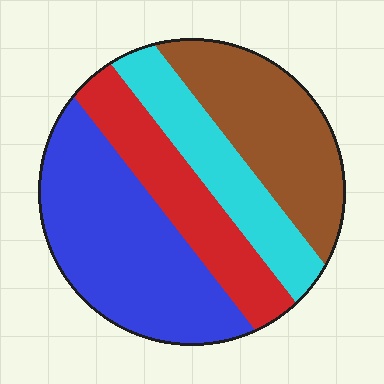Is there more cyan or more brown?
Brown.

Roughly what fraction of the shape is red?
Red covers about 20% of the shape.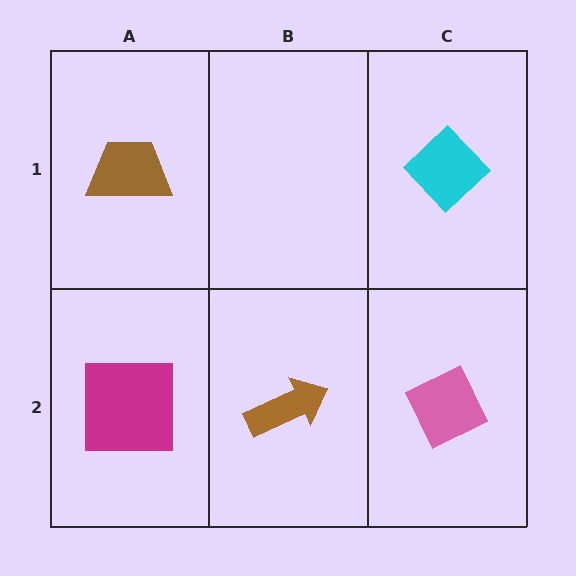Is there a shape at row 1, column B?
No, that cell is empty.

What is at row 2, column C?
A pink diamond.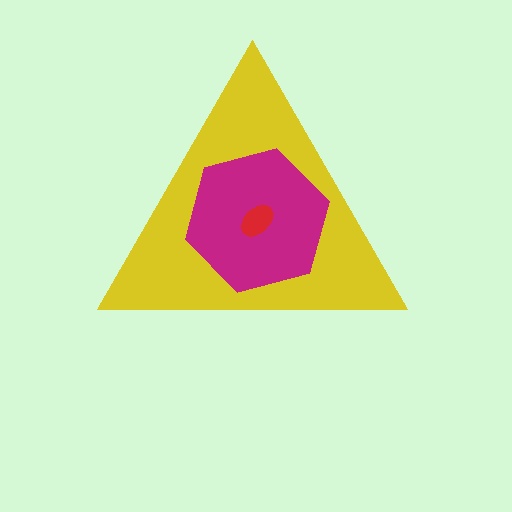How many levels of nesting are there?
3.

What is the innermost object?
The red ellipse.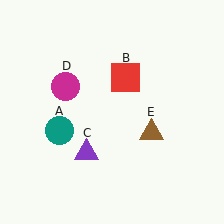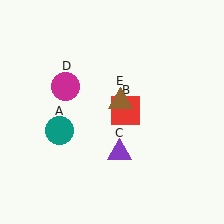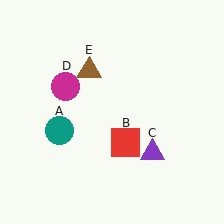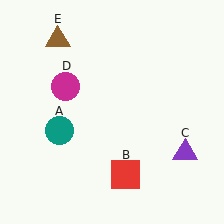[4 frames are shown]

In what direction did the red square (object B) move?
The red square (object B) moved down.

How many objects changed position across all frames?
3 objects changed position: red square (object B), purple triangle (object C), brown triangle (object E).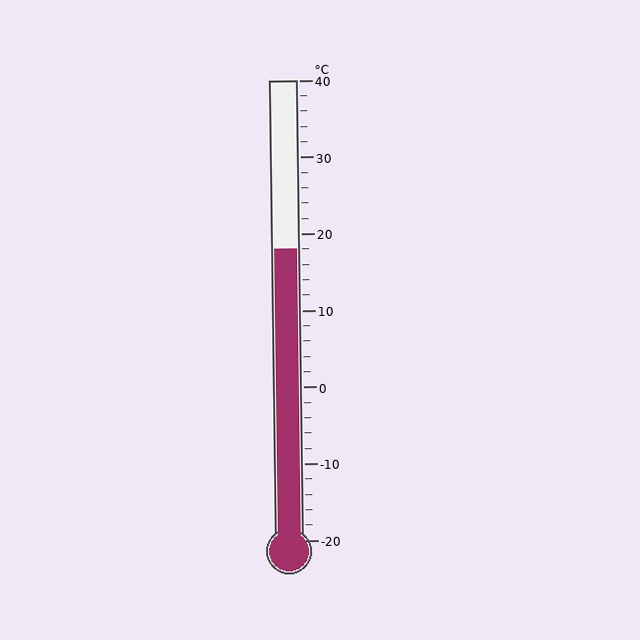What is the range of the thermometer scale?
The thermometer scale ranges from -20°C to 40°C.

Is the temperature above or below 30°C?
The temperature is below 30°C.